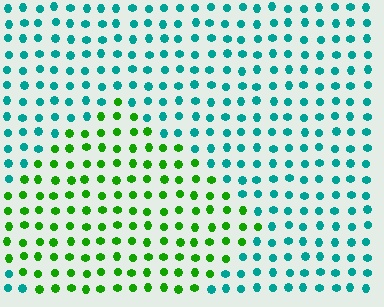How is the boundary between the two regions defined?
The boundary is defined purely by a slight shift in hue (about 61 degrees). Spacing, size, and orientation are identical on both sides.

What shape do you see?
I see a diamond.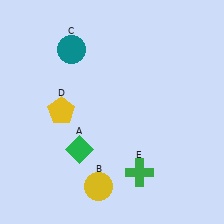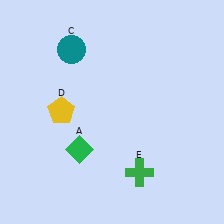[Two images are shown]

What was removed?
The yellow circle (B) was removed in Image 2.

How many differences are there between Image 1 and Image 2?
There is 1 difference between the two images.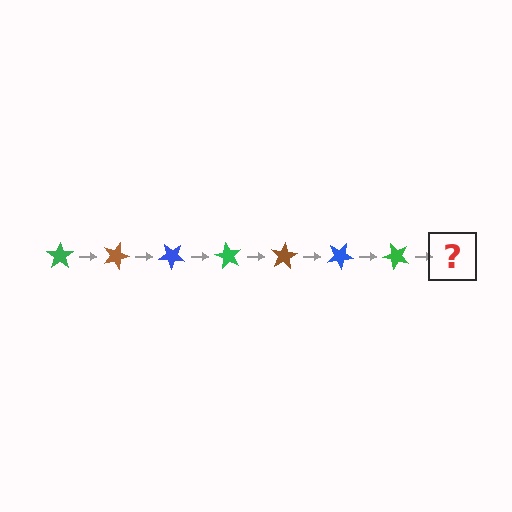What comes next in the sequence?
The next element should be a brown star, rotated 140 degrees from the start.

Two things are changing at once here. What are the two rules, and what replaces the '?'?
The two rules are that it rotates 20 degrees each step and the color cycles through green, brown, and blue. The '?' should be a brown star, rotated 140 degrees from the start.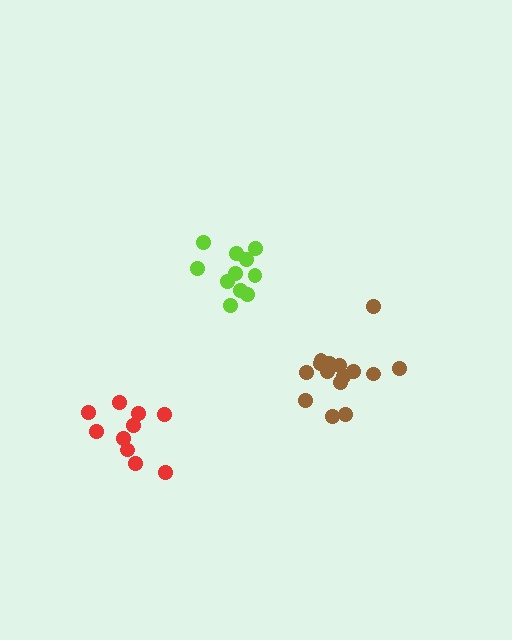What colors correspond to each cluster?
The clusters are colored: lime, brown, red.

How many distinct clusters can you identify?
There are 3 distinct clusters.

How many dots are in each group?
Group 1: 11 dots, Group 2: 15 dots, Group 3: 10 dots (36 total).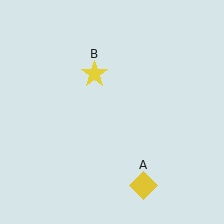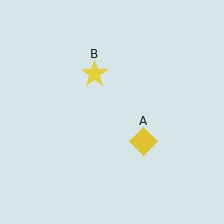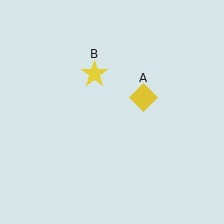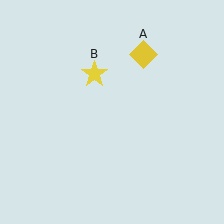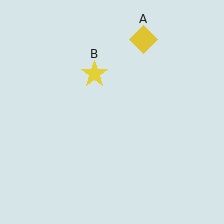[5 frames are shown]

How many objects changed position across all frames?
1 object changed position: yellow diamond (object A).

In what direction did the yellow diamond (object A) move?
The yellow diamond (object A) moved up.